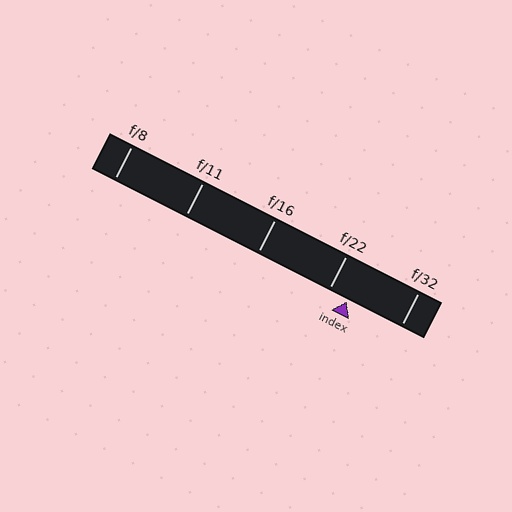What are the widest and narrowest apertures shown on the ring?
The widest aperture shown is f/8 and the narrowest is f/32.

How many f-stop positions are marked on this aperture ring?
There are 5 f-stop positions marked.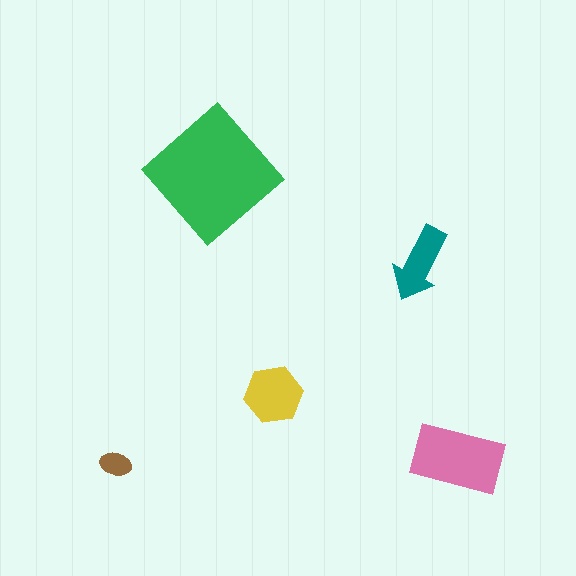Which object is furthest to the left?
The brown ellipse is leftmost.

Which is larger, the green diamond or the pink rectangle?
The green diamond.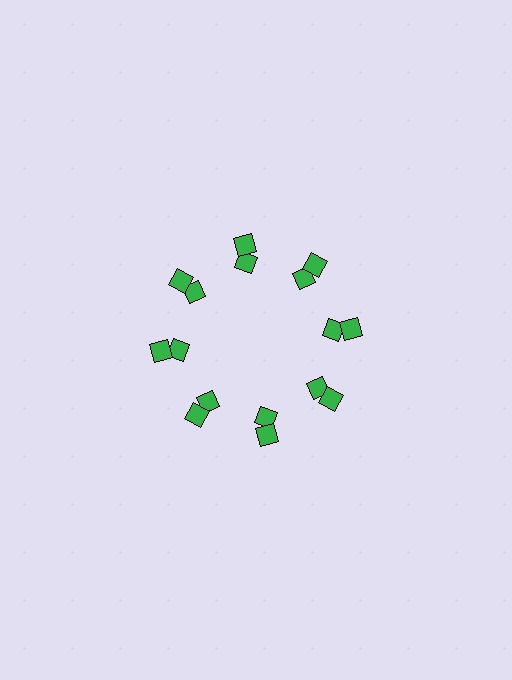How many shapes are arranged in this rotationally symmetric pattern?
There are 16 shapes, arranged in 8 groups of 2.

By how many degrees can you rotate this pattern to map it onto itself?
The pattern maps onto itself every 45 degrees of rotation.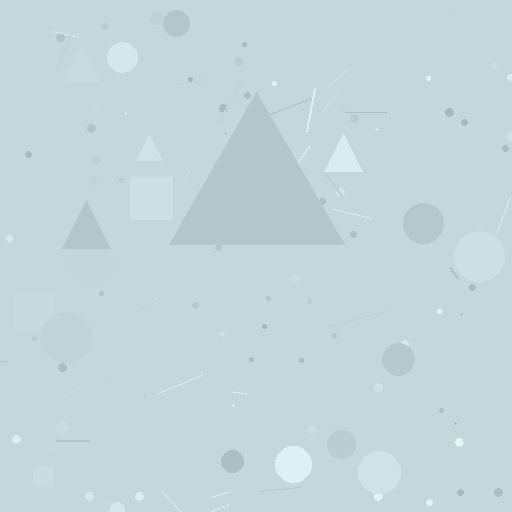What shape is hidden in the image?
A triangle is hidden in the image.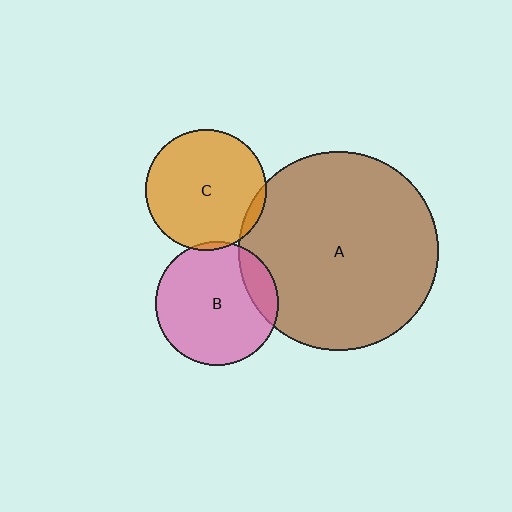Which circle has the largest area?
Circle A (brown).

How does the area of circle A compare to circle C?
Approximately 2.7 times.